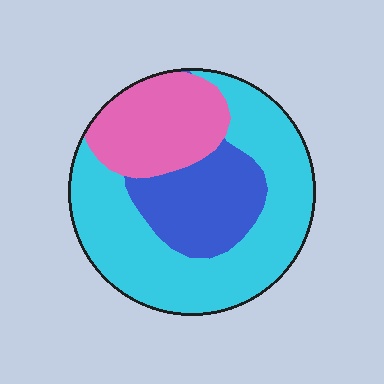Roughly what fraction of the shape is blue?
Blue takes up about one fifth (1/5) of the shape.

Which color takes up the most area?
Cyan, at roughly 55%.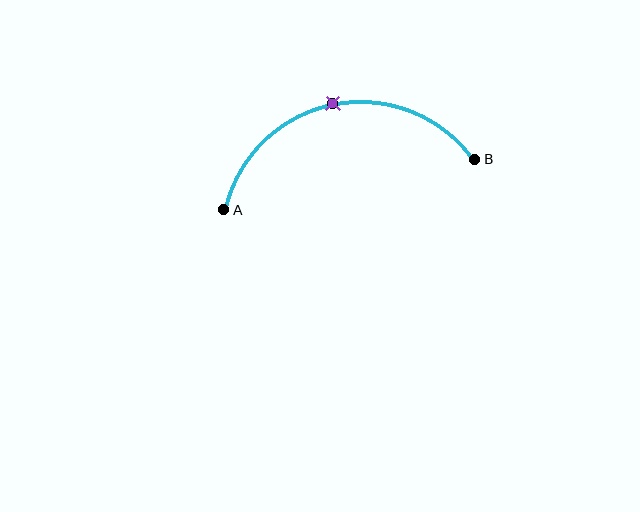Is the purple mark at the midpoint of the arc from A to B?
Yes. The purple mark lies on the arc at equal arc-length from both A and B — it is the arc midpoint.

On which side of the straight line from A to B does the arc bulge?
The arc bulges above the straight line connecting A and B.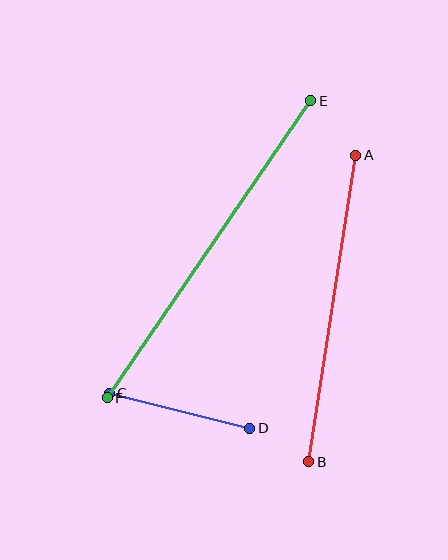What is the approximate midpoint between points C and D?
The midpoint is at approximately (180, 411) pixels.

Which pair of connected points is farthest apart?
Points E and F are farthest apart.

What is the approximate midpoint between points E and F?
The midpoint is at approximately (209, 249) pixels.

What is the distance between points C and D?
The distance is approximately 145 pixels.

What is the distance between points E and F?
The distance is approximately 360 pixels.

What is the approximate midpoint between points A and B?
The midpoint is at approximately (332, 309) pixels.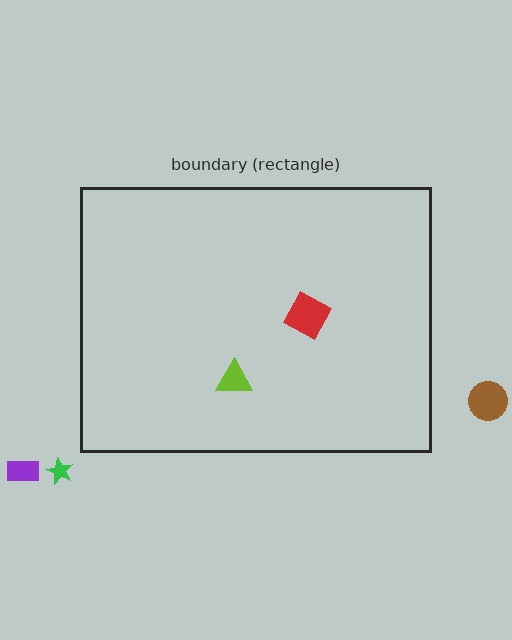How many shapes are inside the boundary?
2 inside, 3 outside.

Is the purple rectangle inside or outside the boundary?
Outside.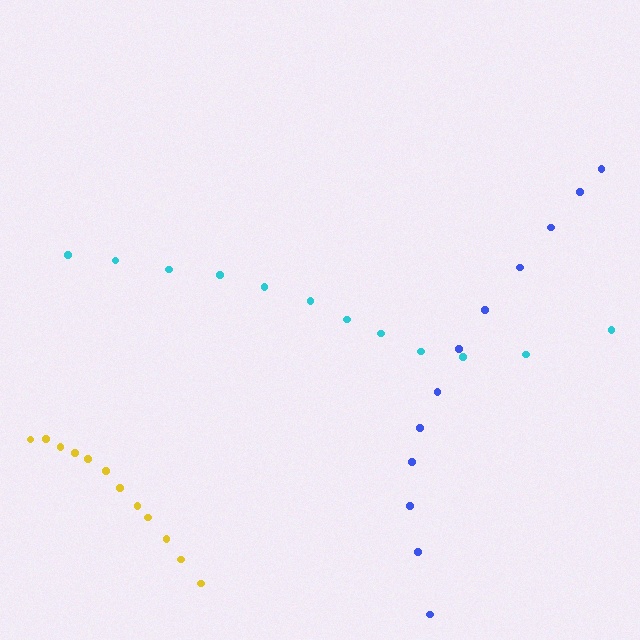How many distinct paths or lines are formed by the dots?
There are 3 distinct paths.